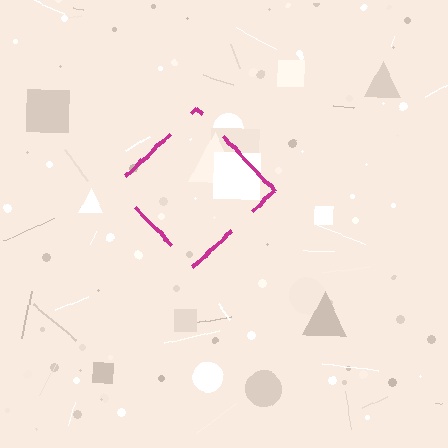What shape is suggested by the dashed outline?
The dashed outline suggests a diamond.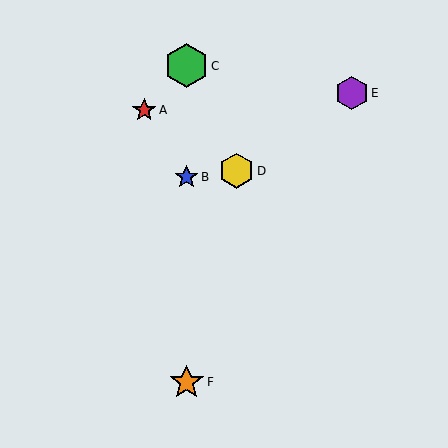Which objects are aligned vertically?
Objects B, C, F are aligned vertically.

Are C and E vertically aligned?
No, C is at x≈187 and E is at x≈352.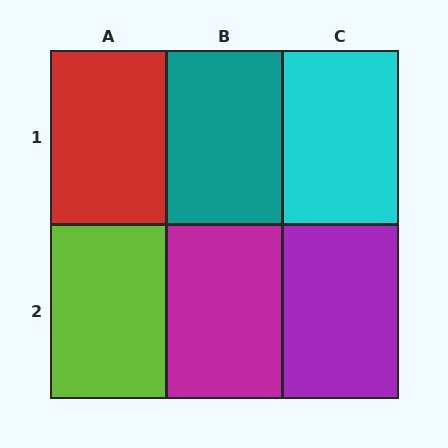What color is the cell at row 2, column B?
Magenta.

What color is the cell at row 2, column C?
Purple.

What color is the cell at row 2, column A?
Lime.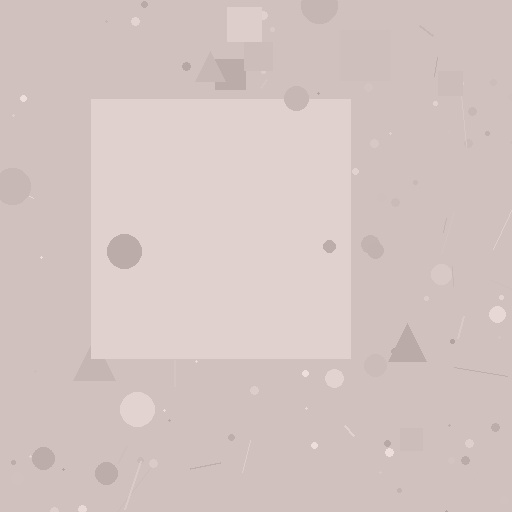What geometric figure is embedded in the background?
A square is embedded in the background.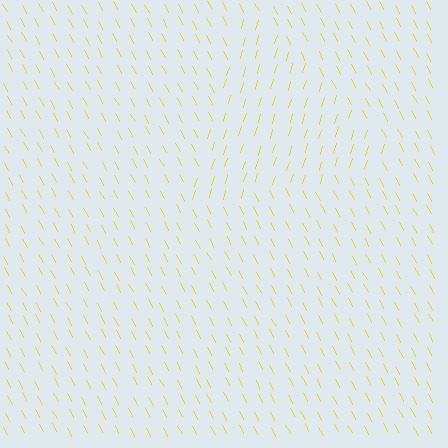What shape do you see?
I see a triangle.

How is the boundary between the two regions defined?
The boundary is defined purely by a change in line orientation (approximately 45 degrees difference). All lines are the same color and thickness.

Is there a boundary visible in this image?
Yes, there is a texture boundary formed by a change in line orientation.